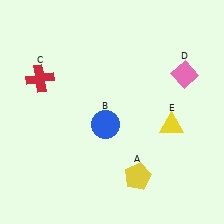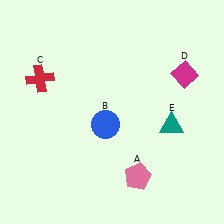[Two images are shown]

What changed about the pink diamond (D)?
In Image 1, D is pink. In Image 2, it changed to magenta.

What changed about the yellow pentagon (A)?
In Image 1, A is yellow. In Image 2, it changed to pink.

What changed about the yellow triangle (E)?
In Image 1, E is yellow. In Image 2, it changed to teal.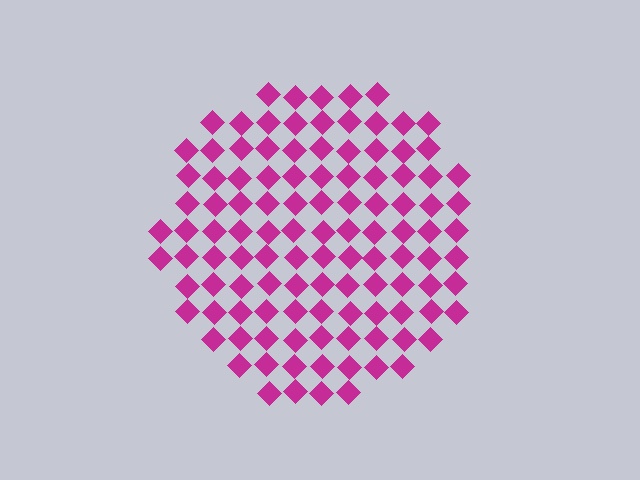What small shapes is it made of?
It is made of small diamonds.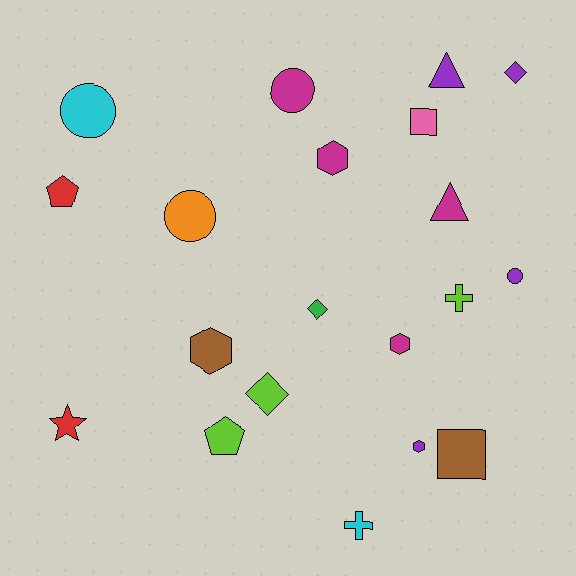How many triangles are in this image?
There are 2 triangles.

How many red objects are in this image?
There are 2 red objects.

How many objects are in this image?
There are 20 objects.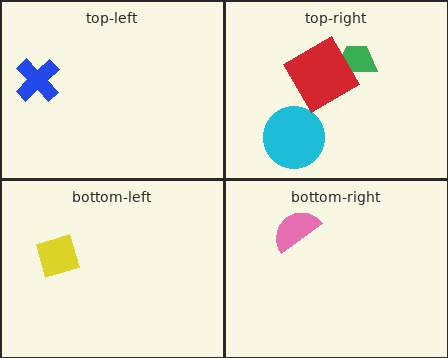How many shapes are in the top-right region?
3.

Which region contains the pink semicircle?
The bottom-right region.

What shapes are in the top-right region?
The green trapezoid, the cyan circle, the red diamond.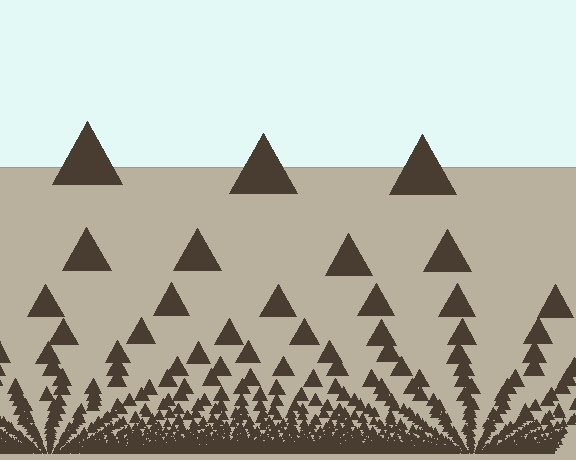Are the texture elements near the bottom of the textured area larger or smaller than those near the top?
Smaller. The gradient is inverted — elements near the bottom are smaller and denser.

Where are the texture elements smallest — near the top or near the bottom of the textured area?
Near the bottom.